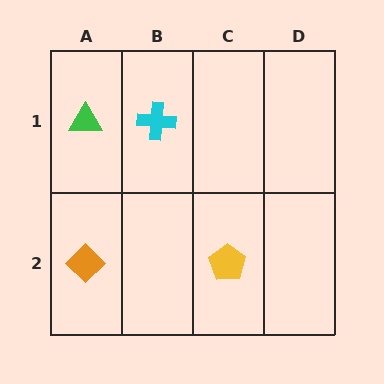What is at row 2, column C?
A yellow pentagon.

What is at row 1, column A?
A green triangle.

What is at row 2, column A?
An orange diamond.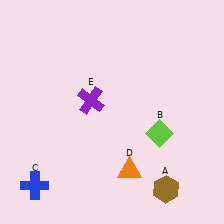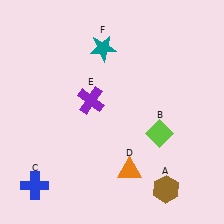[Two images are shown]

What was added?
A teal star (F) was added in Image 2.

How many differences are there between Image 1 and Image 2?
There is 1 difference between the two images.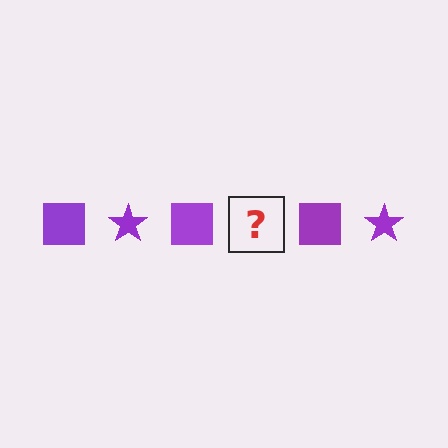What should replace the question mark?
The question mark should be replaced with a purple star.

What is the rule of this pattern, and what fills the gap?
The rule is that the pattern cycles through square, star shapes in purple. The gap should be filled with a purple star.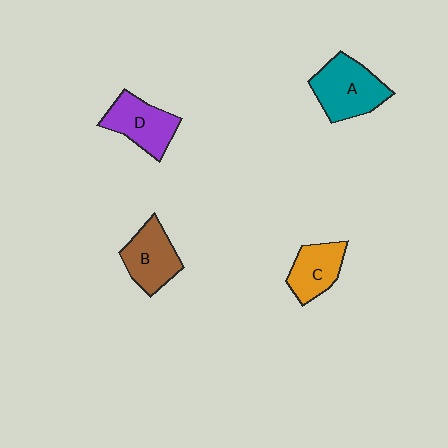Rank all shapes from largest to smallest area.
From largest to smallest: A (teal), D (purple), B (brown), C (orange).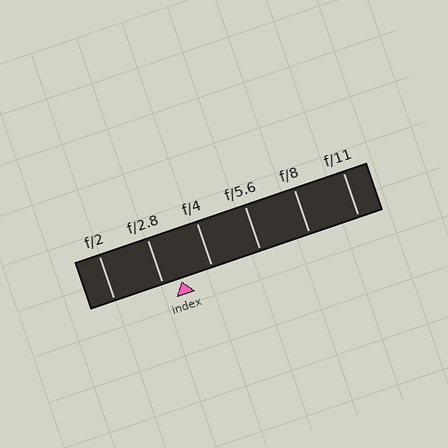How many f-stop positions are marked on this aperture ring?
There are 6 f-stop positions marked.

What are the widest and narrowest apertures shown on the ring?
The widest aperture shown is f/2 and the narrowest is f/11.